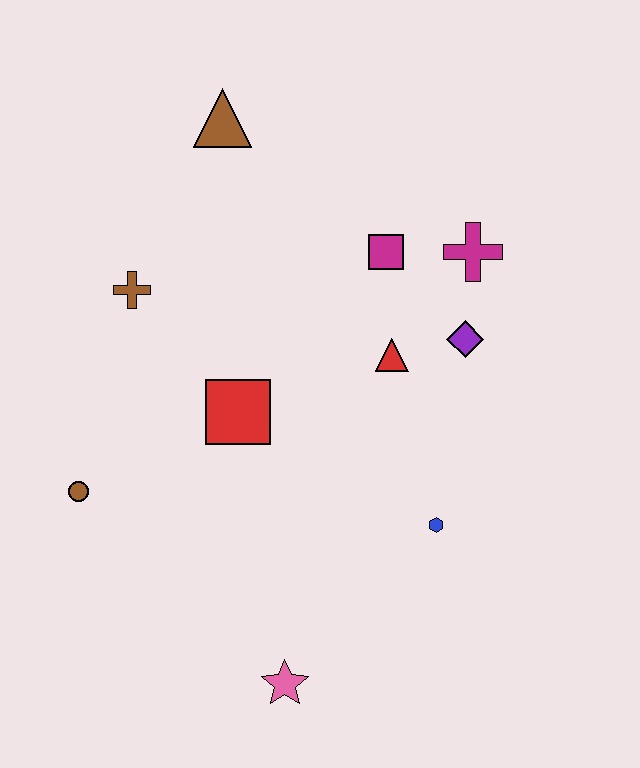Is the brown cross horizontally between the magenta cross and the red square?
No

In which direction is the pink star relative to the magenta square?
The pink star is below the magenta square.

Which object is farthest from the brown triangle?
The pink star is farthest from the brown triangle.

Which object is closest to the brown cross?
The red square is closest to the brown cross.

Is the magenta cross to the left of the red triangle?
No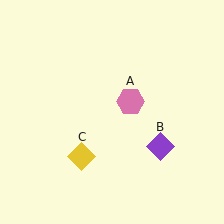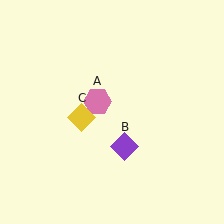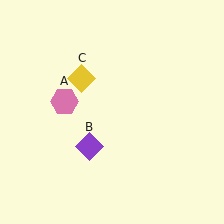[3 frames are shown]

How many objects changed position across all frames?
3 objects changed position: pink hexagon (object A), purple diamond (object B), yellow diamond (object C).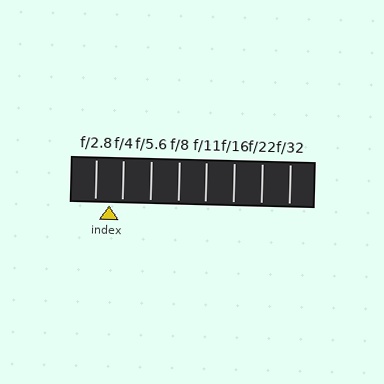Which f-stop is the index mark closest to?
The index mark is closest to f/4.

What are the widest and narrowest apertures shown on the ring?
The widest aperture shown is f/2.8 and the narrowest is f/32.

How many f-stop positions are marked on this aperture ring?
There are 8 f-stop positions marked.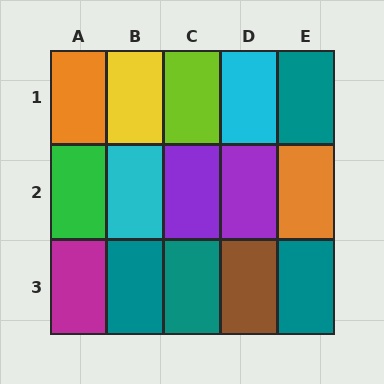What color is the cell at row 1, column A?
Orange.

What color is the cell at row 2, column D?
Purple.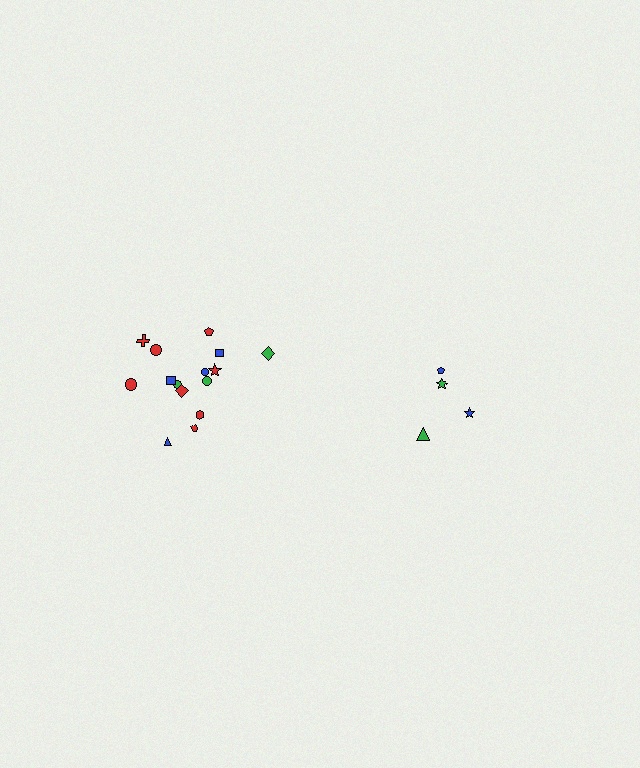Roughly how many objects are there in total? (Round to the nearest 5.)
Roughly 20 objects in total.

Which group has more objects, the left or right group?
The left group.